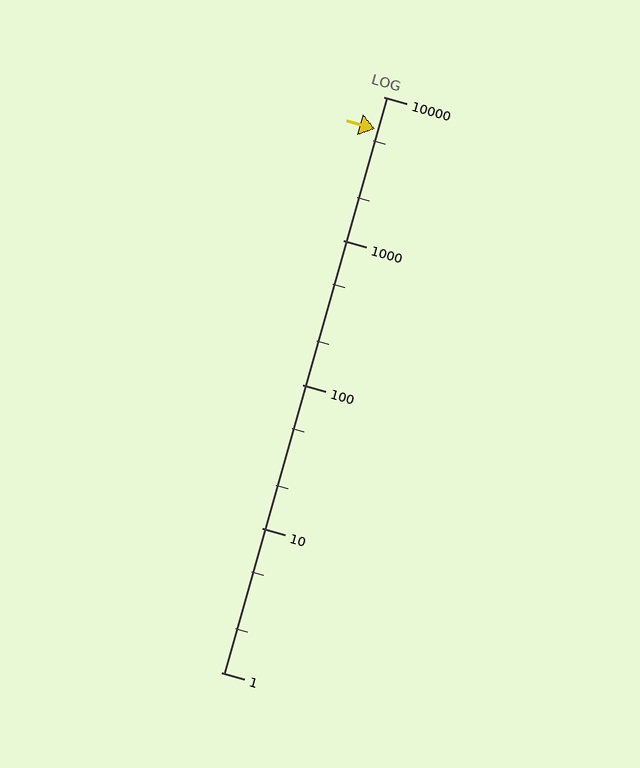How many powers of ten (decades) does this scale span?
The scale spans 4 decades, from 1 to 10000.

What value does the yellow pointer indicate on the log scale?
The pointer indicates approximately 6000.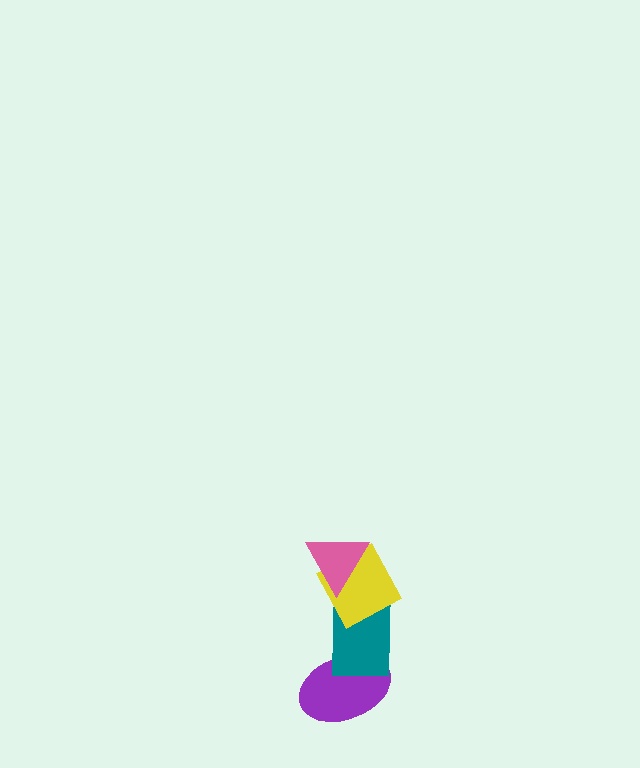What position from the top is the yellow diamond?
The yellow diamond is 2nd from the top.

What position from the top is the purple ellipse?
The purple ellipse is 4th from the top.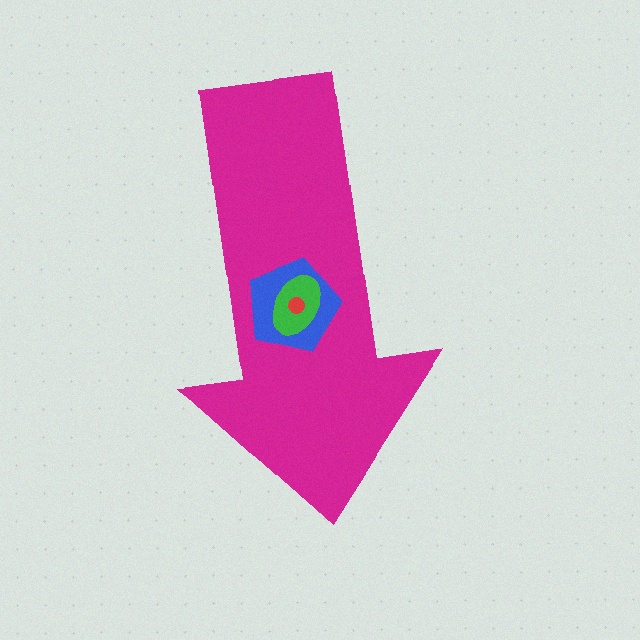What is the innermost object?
The red circle.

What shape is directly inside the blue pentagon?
The green ellipse.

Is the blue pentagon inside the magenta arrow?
Yes.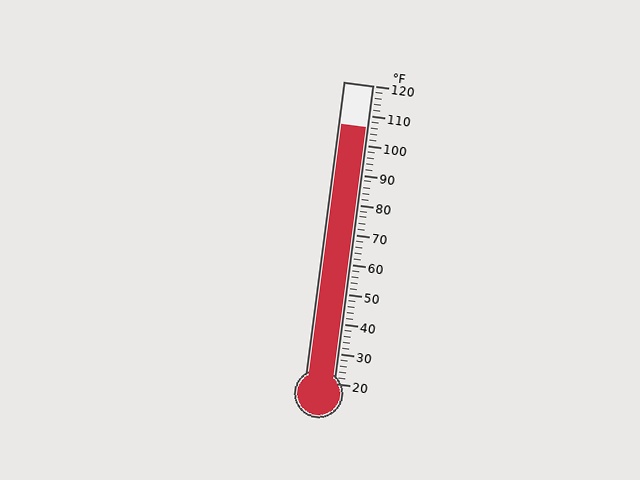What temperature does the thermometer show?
The thermometer shows approximately 106°F.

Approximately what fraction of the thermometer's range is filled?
The thermometer is filled to approximately 85% of its range.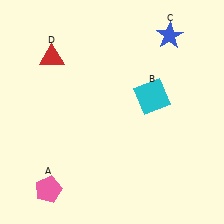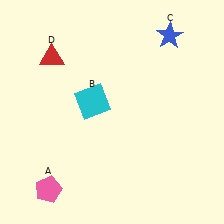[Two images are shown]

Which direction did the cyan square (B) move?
The cyan square (B) moved left.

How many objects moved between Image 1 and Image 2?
1 object moved between the two images.